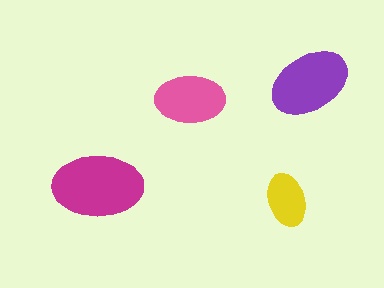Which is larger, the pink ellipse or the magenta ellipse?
The magenta one.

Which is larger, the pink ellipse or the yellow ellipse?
The pink one.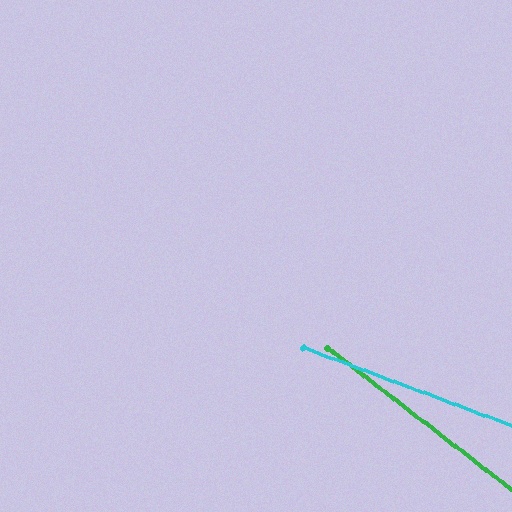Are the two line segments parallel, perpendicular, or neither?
Neither parallel nor perpendicular — they differ by about 17°.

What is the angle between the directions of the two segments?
Approximately 17 degrees.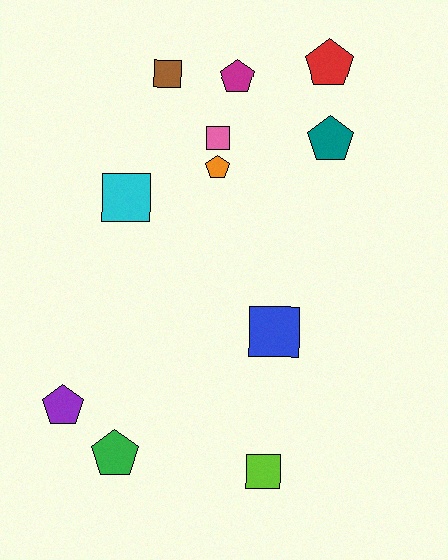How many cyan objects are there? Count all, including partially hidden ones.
There is 1 cyan object.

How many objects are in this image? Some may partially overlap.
There are 11 objects.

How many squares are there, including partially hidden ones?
There are 5 squares.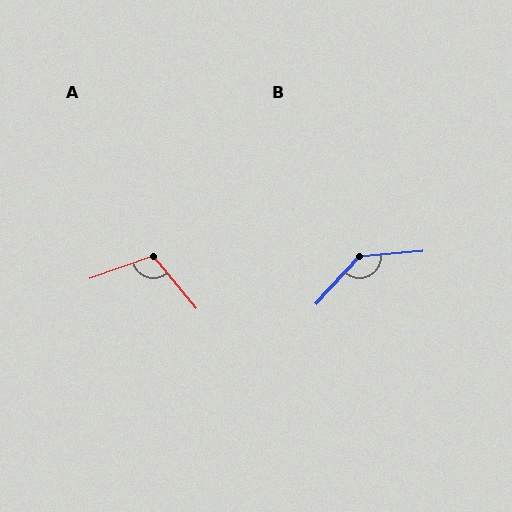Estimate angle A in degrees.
Approximately 110 degrees.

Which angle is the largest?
B, at approximately 137 degrees.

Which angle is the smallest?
A, at approximately 110 degrees.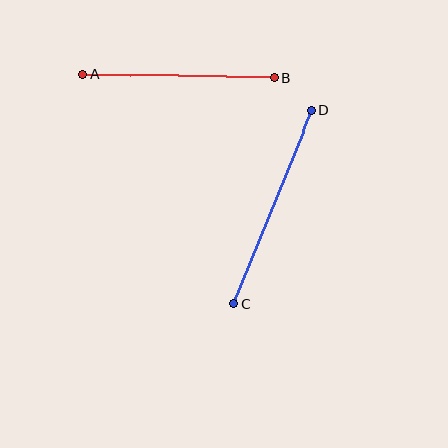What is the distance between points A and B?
The distance is approximately 192 pixels.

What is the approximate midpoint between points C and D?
The midpoint is at approximately (273, 207) pixels.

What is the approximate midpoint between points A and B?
The midpoint is at approximately (179, 76) pixels.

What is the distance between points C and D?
The distance is approximately 208 pixels.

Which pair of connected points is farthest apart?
Points C and D are farthest apart.